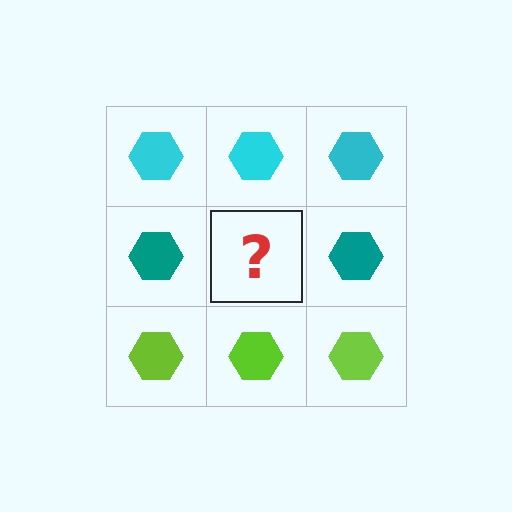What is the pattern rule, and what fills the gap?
The rule is that each row has a consistent color. The gap should be filled with a teal hexagon.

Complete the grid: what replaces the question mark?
The question mark should be replaced with a teal hexagon.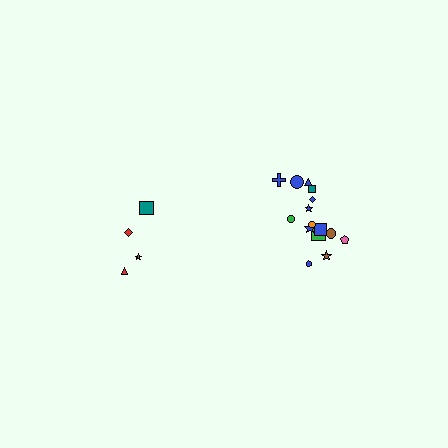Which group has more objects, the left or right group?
The right group.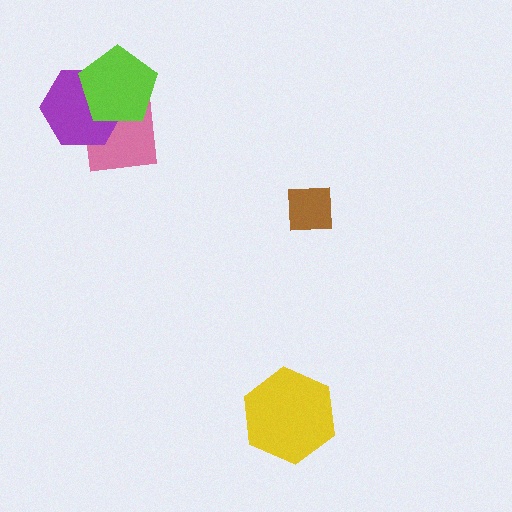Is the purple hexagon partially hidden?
Yes, it is partially covered by another shape.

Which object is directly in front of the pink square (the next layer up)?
The purple hexagon is directly in front of the pink square.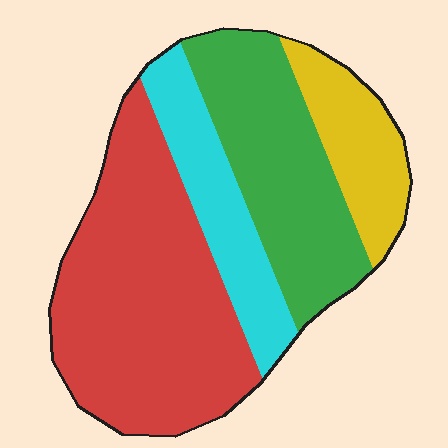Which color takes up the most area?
Red, at roughly 45%.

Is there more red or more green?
Red.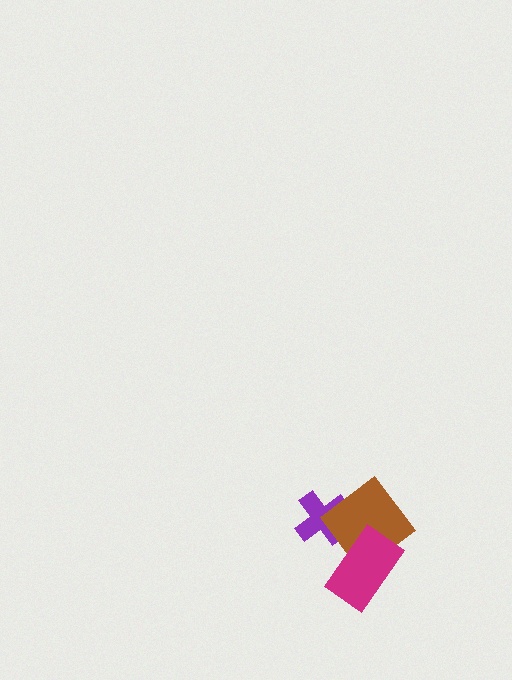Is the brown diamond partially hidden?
Yes, it is partially covered by another shape.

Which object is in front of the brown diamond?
The magenta rectangle is in front of the brown diamond.